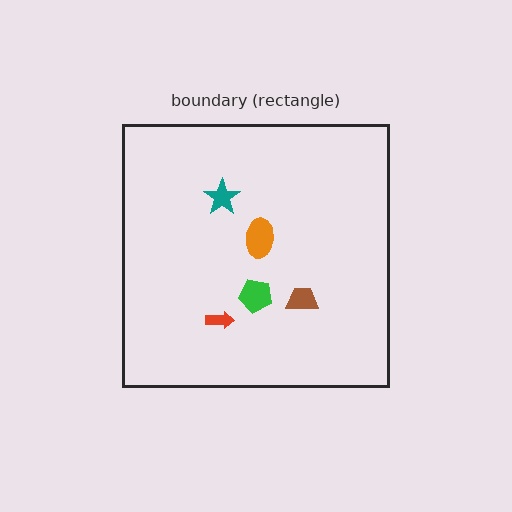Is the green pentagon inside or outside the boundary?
Inside.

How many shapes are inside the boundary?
5 inside, 0 outside.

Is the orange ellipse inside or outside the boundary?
Inside.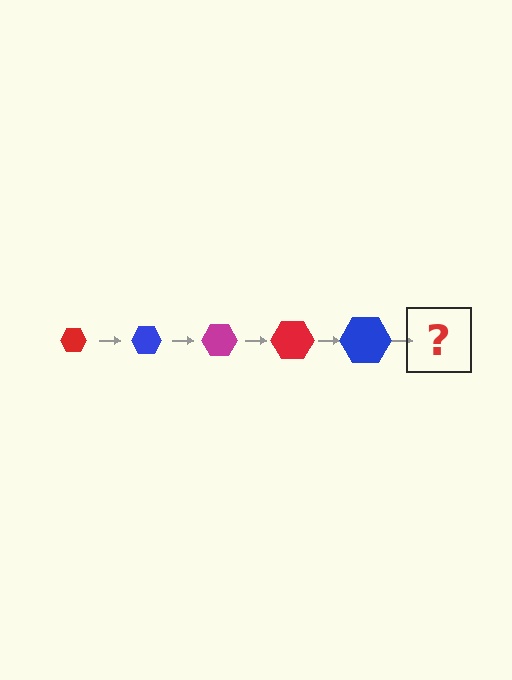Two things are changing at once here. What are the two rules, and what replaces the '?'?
The two rules are that the hexagon grows larger each step and the color cycles through red, blue, and magenta. The '?' should be a magenta hexagon, larger than the previous one.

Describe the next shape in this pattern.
It should be a magenta hexagon, larger than the previous one.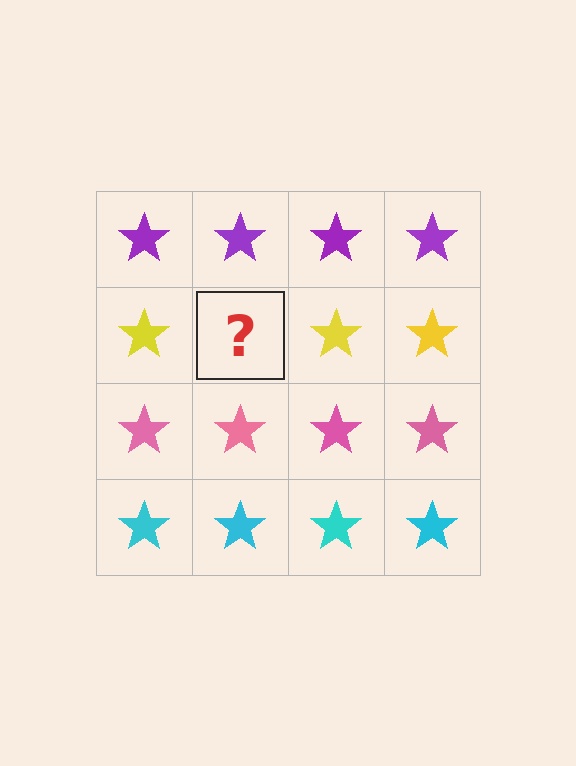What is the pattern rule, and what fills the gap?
The rule is that each row has a consistent color. The gap should be filled with a yellow star.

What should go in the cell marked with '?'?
The missing cell should contain a yellow star.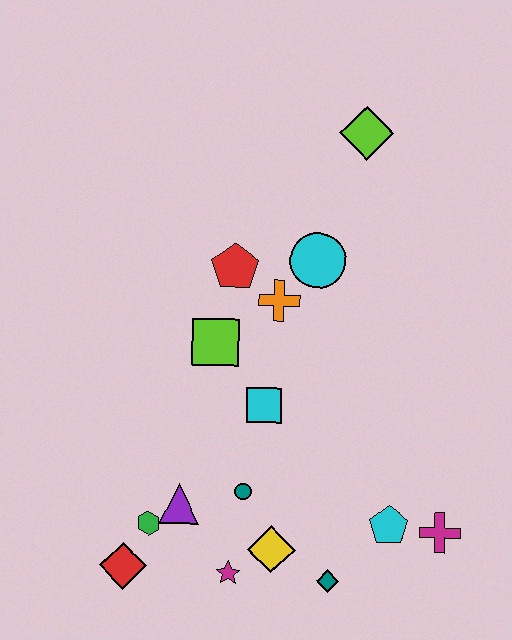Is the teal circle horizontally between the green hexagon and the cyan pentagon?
Yes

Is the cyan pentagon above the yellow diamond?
Yes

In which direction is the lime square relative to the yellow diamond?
The lime square is above the yellow diamond.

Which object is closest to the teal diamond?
The yellow diamond is closest to the teal diamond.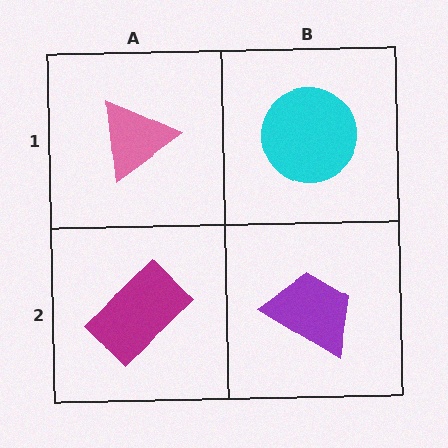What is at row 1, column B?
A cyan circle.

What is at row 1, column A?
A pink triangle.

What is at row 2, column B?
A purple trapezoid.